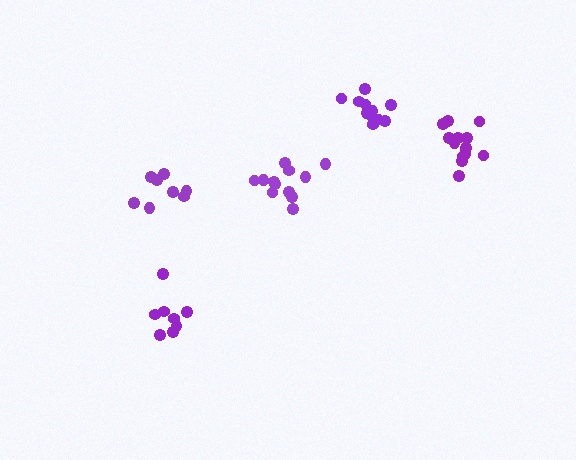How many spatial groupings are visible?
There are 5 spatial groupings.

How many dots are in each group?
Group 1: 12 dots, Group 2: 8 dots, Group 3: 12 dots, Group 4: 13 dots, Group 5: 8 dots (53 total).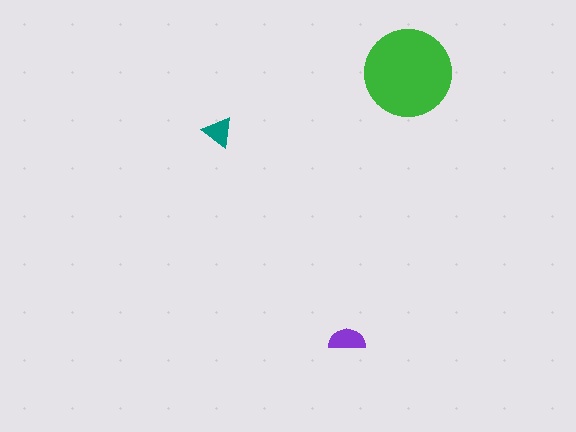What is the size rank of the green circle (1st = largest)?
1st.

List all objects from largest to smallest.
The green circle, the purple semicircle, the teal triangle.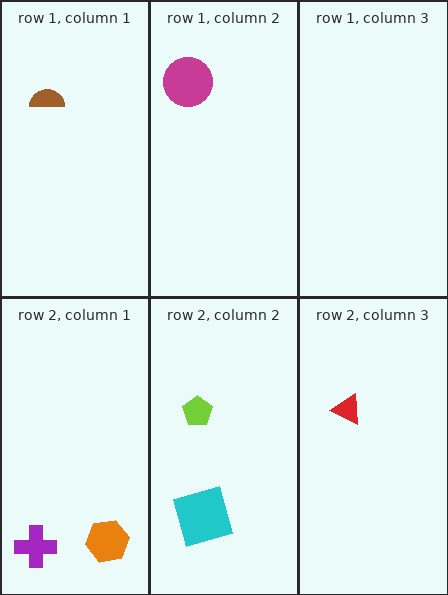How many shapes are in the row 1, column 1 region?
1.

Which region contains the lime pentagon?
The row 2, column 2 region.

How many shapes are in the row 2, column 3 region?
1.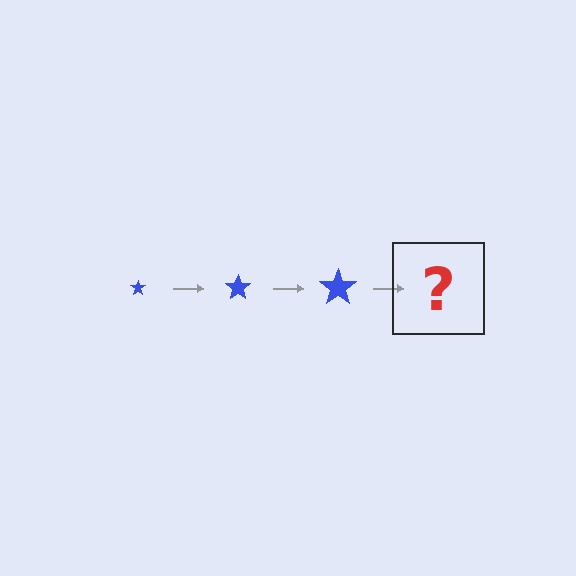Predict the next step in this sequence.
The next step is a blue star, larger than the previous one.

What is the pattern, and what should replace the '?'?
The pattern is that the star gets progressively larger each step. The '?' should be a blue star, larger than the previous one.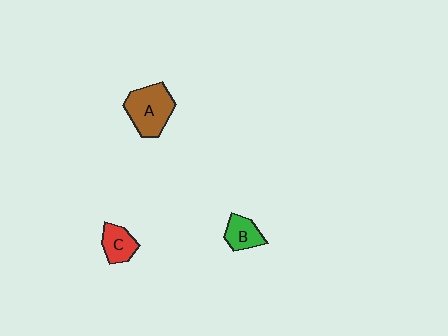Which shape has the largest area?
Shape A (brown).